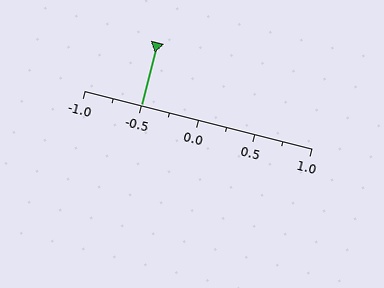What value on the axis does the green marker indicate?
The marker indicates approximately -0.5.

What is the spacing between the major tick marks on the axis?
The major ticks are spaced 0.5 apart.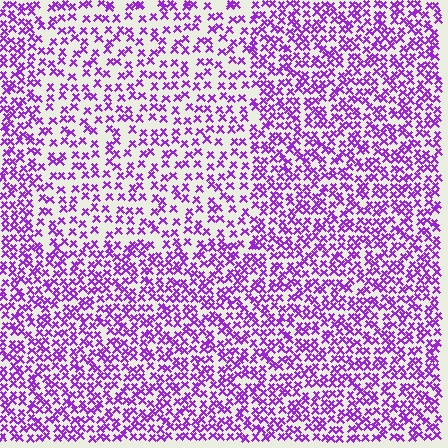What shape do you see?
I see a rectangle.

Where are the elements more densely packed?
The elements are more densely packed outside the rectangle boundary.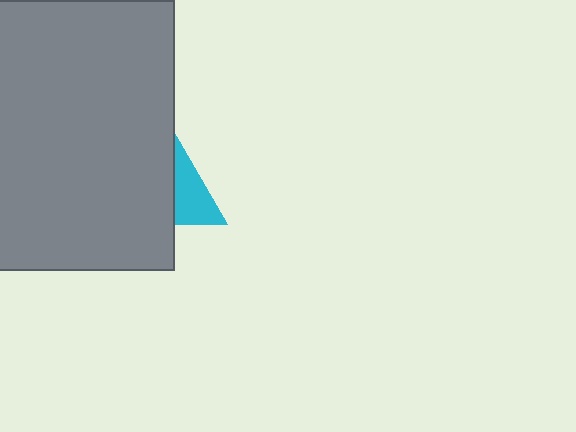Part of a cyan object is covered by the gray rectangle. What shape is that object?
It is a triangle.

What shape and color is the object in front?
The object in front is a gray rectangle.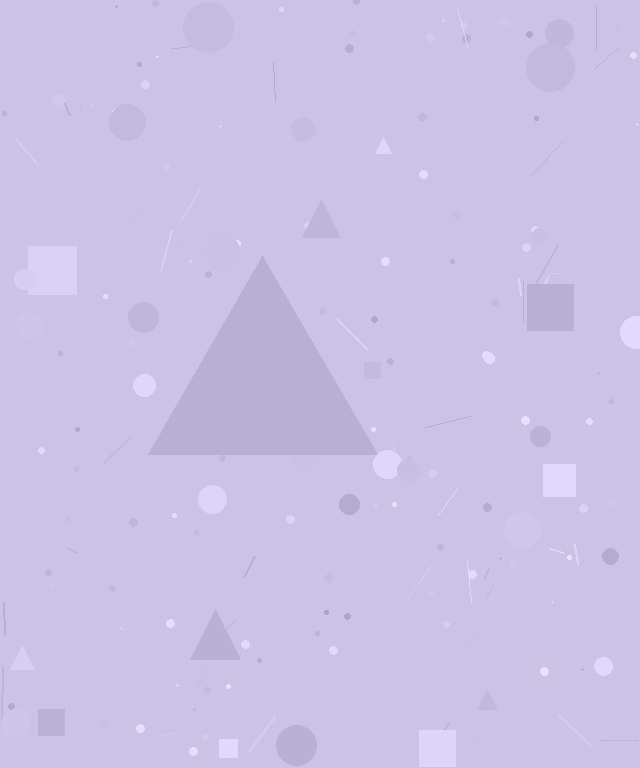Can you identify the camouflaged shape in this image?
The camouflaged shape is a triangle.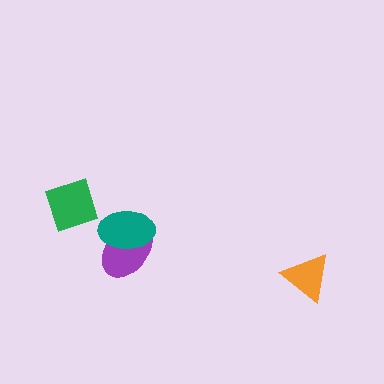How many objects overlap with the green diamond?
0 objects overlap with the green diamond.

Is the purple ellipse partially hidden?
Yes, it is partially covered by another shape.